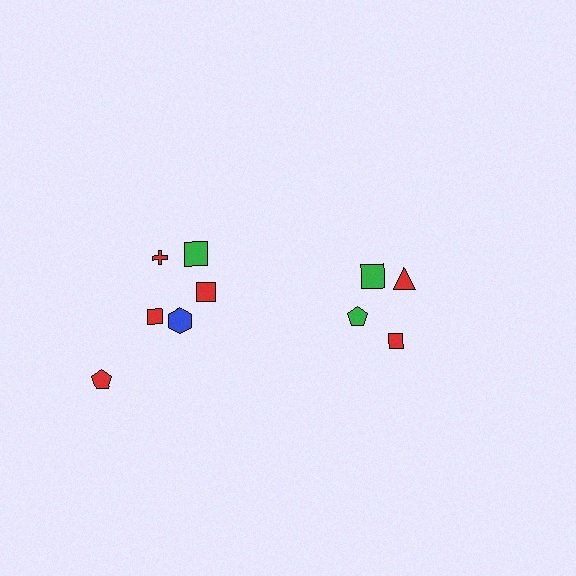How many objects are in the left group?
There are 6 objects.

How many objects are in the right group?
There are 4 objects.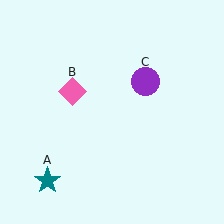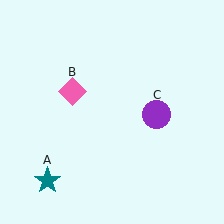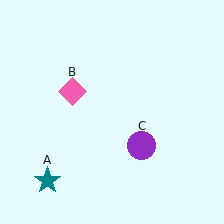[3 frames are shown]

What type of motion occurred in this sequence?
The purple circle (object C) rotated clockwise around the center of the scene.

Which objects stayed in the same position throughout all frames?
Teal star (object A) and pink diamond (object B) remained stationary.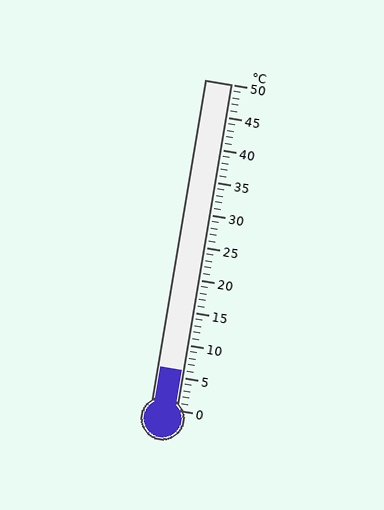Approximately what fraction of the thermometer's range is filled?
The thermometer is filled to approximately 10% of its range.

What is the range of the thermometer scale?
The thermometer scale ranges from 0°C to 50°C.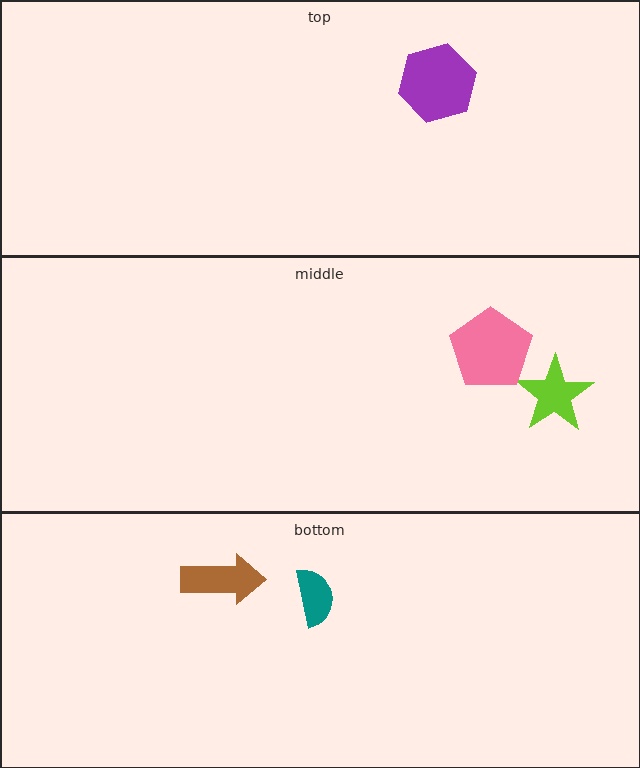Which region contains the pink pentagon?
The middle region.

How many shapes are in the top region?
1.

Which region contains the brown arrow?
The bottom region.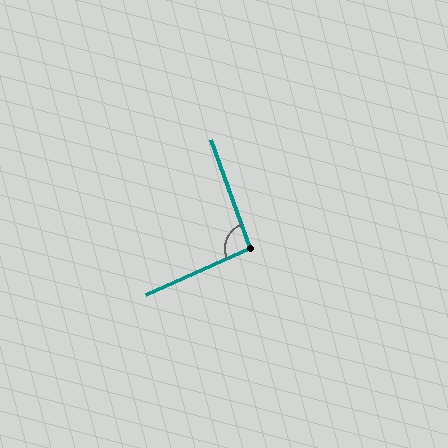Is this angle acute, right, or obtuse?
It is approximately a right angle.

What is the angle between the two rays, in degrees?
Approximately 94 degrees.